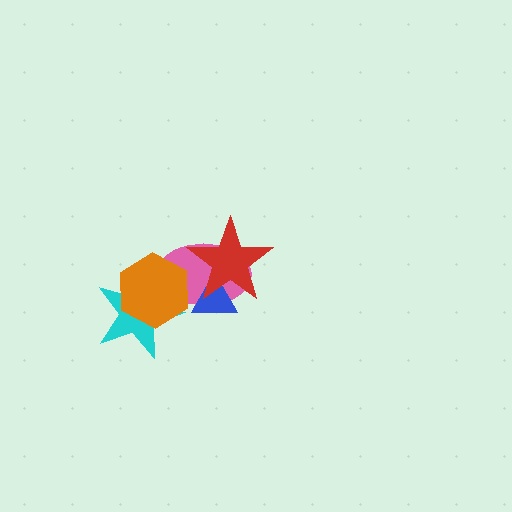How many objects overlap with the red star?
2 objects overlap with the red star.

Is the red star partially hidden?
No, no other shape covers it.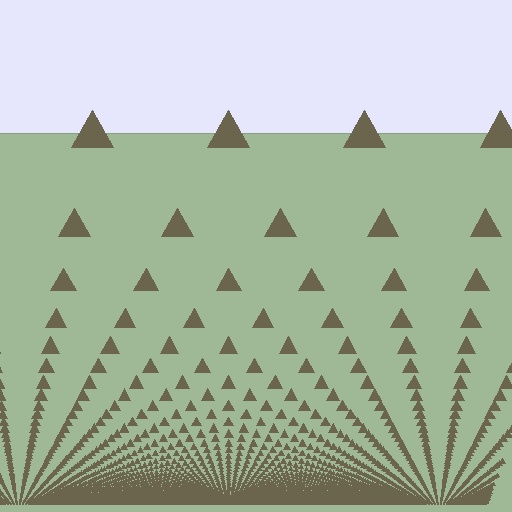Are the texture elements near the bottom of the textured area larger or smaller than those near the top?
Smaller. The gradient is inverted — elements near the bottom are smaller and denser.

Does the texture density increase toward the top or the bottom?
Density increases toward the bottom.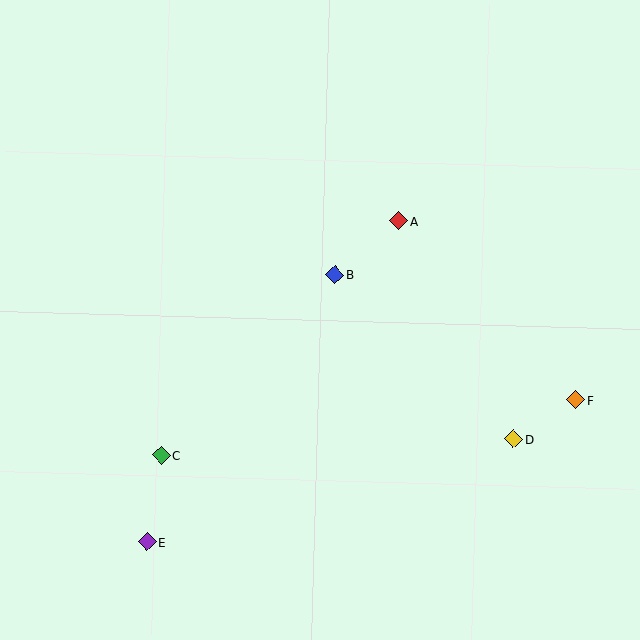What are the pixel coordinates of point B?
Point B is at (335, 275).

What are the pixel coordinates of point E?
Point E is at (147, 542).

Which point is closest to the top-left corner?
Point B is closest to the top-left corner.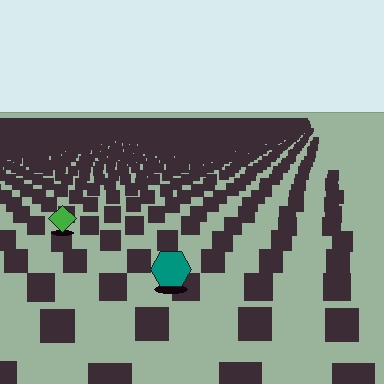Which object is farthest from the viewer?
The green diamond is farthest from the viewer. It appears smaller and the ground texture around it is denser.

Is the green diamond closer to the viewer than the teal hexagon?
No. The teal hexagon is closer — you can tell from the texture gradient: the ground texture is coarser near it.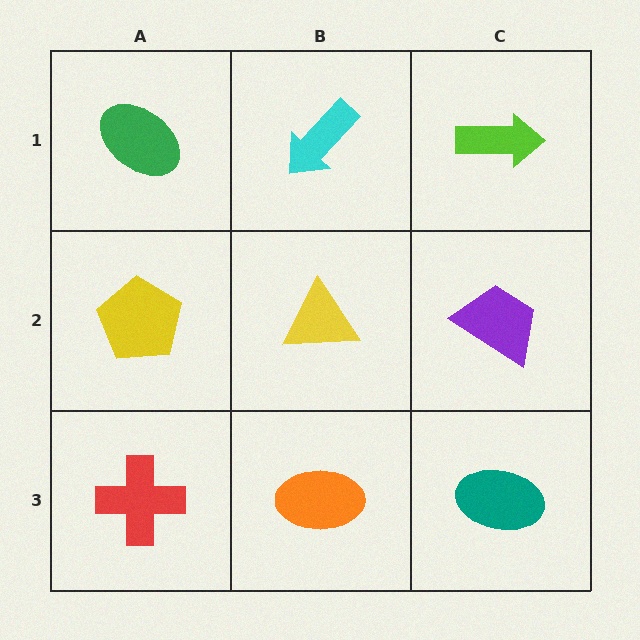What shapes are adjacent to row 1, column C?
A purple trapezoid (row 2, column C), a cyan arrow (row 1, column B).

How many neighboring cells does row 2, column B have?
4.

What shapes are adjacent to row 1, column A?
A yellow pentagon (row 2, column A), a cyan arrow (row 1, column B).